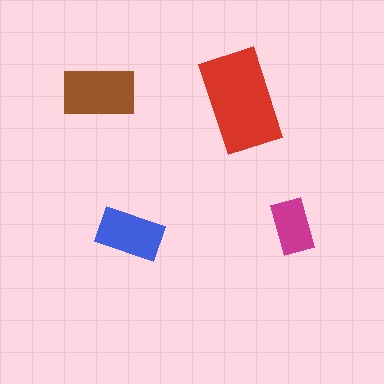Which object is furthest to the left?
The brown rectangle is leftmost.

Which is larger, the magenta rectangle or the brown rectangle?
The brown one.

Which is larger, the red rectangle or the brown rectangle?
The red one.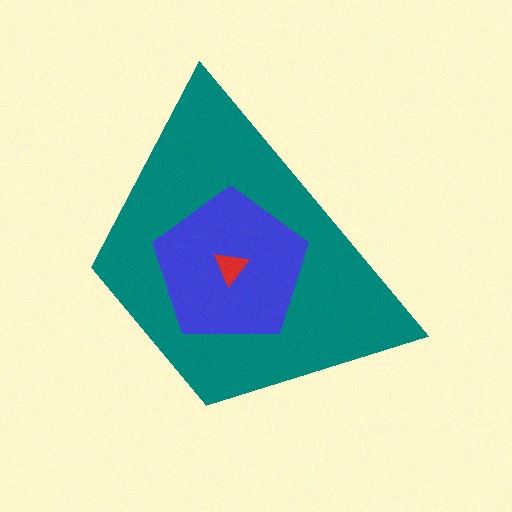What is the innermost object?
The red triangle.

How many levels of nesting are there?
3.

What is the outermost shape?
The teal trapezoid.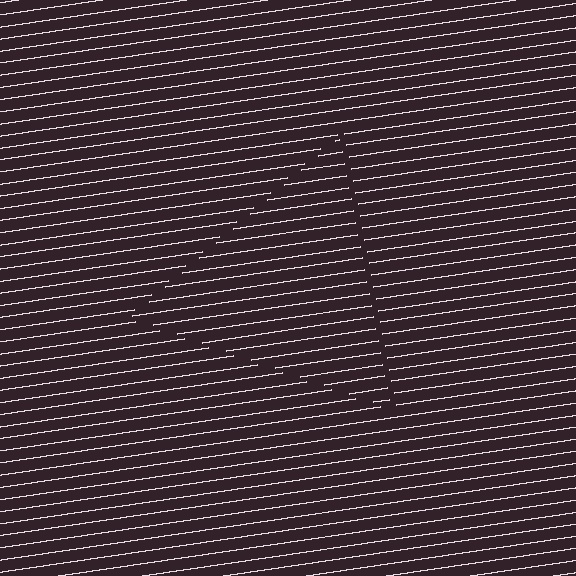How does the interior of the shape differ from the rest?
The interior of the shape contains the same grating, shifted by half a period — the contour is defined by the phase discontinuity where line-ends from the inner and outer gratings abut.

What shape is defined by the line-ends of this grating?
An illusory triangle. The interior of the shape contains the same grating, shifted by half a period — the contour is defined by the phase discontinuity where line-ends from the inner and outer gratings abut.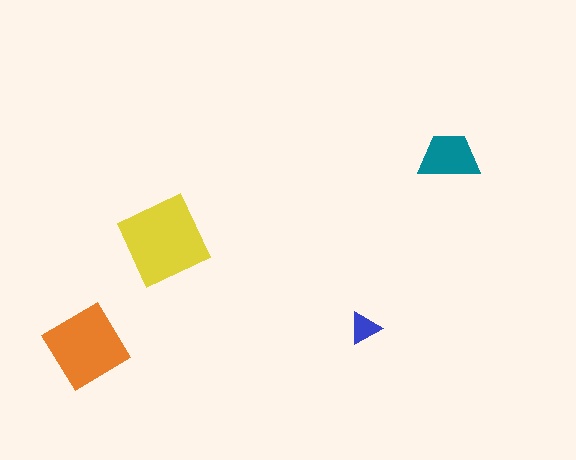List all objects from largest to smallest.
The yellow square, the orange diamond, the teal trapezoid, the blue triangle.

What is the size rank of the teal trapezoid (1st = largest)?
3rd.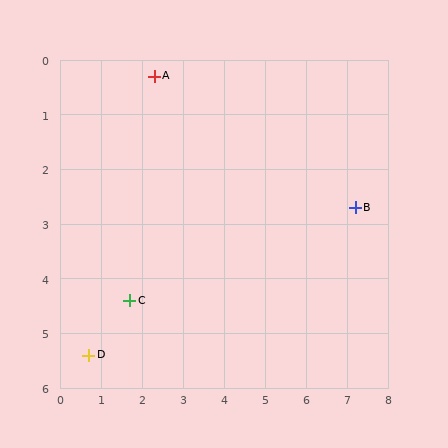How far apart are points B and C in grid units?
Points B and C are about 5.8 grid units apart.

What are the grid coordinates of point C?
Point C is at approximately (1.7, 4.4).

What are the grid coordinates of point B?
Point B is at approximately (7.2, 2.7).